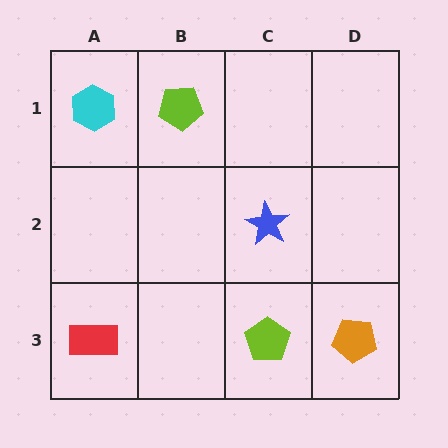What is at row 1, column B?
A lime pentagon.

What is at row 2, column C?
A blue star.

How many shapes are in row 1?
2 shapes.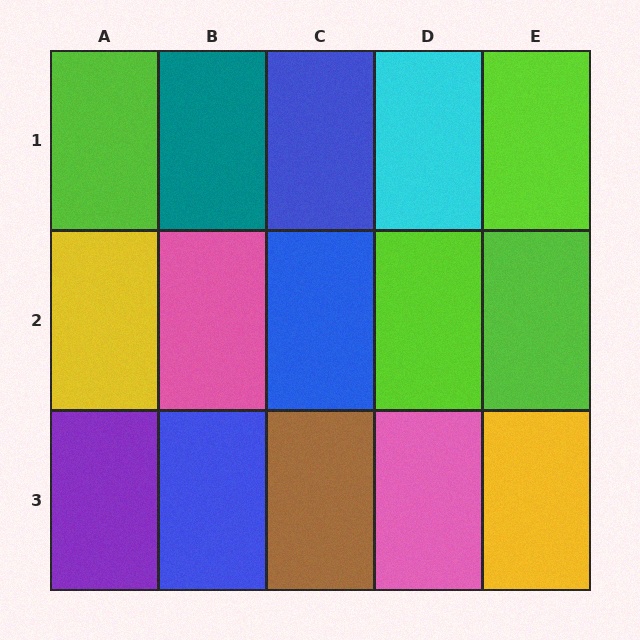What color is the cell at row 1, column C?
Blue.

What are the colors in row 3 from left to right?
Purple, blue, brown, pink, yellow.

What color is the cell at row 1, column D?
Cyan.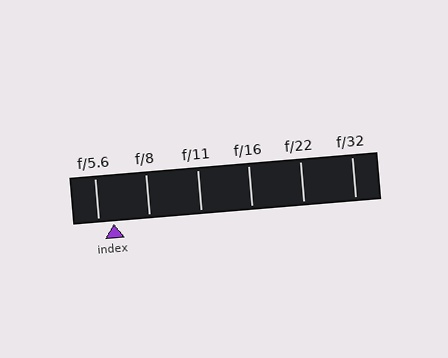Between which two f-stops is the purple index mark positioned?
The index mark is between f/5.6 and f/8.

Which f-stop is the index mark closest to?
The index mark is closest to f/5.6.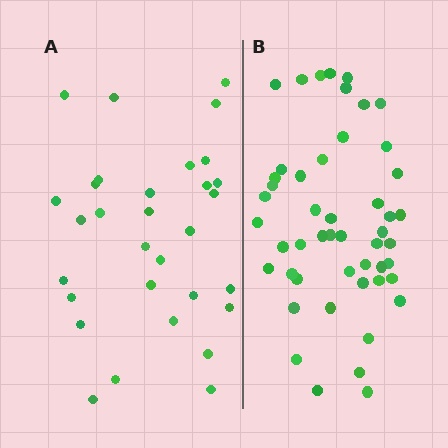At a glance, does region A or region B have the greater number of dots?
Region B (the right region) has more dots.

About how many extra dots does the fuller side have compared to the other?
Region B has approximately 20 more dots than region A.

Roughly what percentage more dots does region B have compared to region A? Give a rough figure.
About 60% more.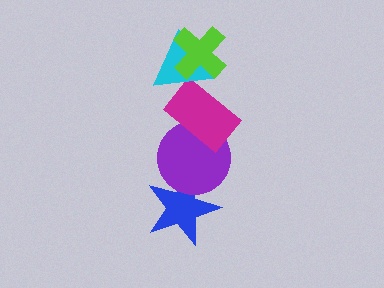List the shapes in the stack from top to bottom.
From top to bottom: the lime cross, the cyan triangle, the magenta rectangle, the purple circle, the blue star.